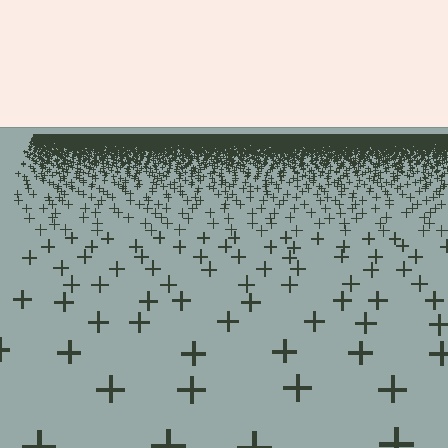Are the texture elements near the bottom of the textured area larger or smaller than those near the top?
Larger. Near the bottom, elements are closer to the viewer and appear at a bigger on-screen size.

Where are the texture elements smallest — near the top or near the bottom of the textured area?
Near the top.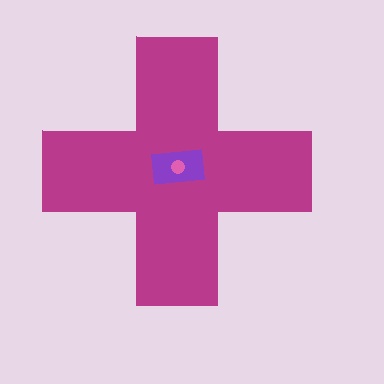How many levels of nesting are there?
3.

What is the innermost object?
The pink circle.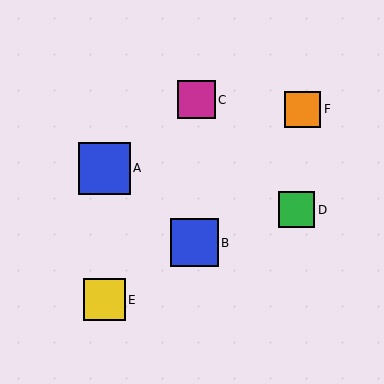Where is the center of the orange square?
The center of the orange square is at (303, 109).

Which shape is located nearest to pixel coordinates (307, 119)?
The orange square (labeled F) at (303, 109) is nearest to that location.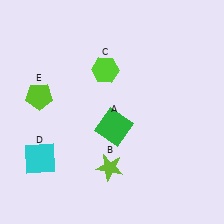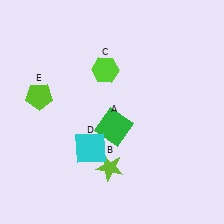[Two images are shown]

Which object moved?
The cyan square (D) moved right.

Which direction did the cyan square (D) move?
The cyan square (D) moved right.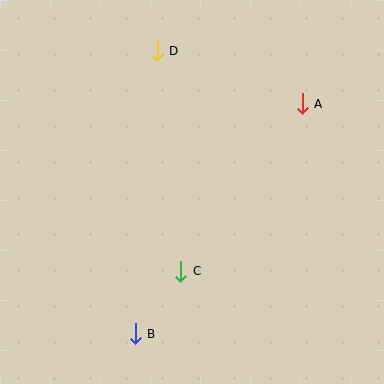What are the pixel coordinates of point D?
Point D is at (157, 51).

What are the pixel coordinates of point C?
Point C is at (181, 271).